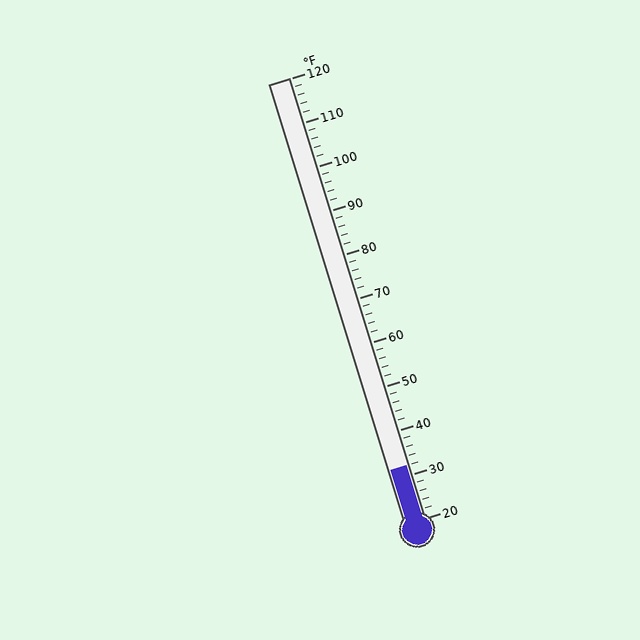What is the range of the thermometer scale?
The thermometer scale ranges from 20°F to 120°F.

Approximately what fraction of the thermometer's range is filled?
The thermometer is filled to approximately 10% of its range.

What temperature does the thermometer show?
The thermometer shows approximately 32°F.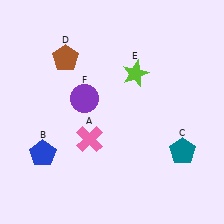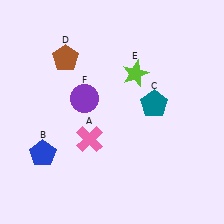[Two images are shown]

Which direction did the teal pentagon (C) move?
The teal pentagon (C) moved up.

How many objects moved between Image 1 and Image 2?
1 object moved between the two images.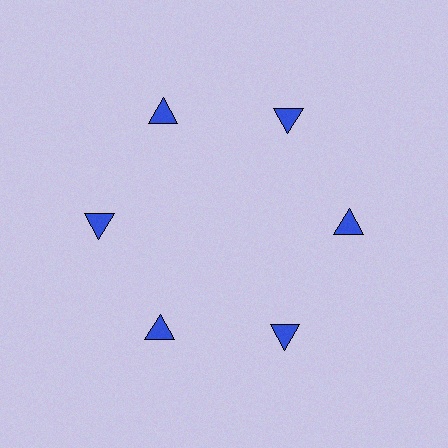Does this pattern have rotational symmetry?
Yes, this pattern has 6-fold rotational symmetry. It looks the same after rotating 60 degrees around the center.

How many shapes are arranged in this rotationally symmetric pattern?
There are 6 shapes, arranged in 6 groups of 1.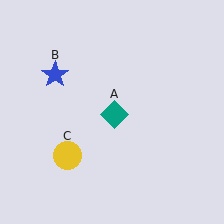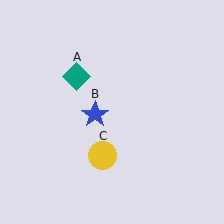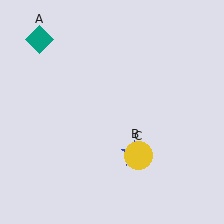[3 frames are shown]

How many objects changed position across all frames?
3 objects changed position: teal diamond (object A), blue star (object B), yellow circle (object C).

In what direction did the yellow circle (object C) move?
The yellow circle (object C) moved right.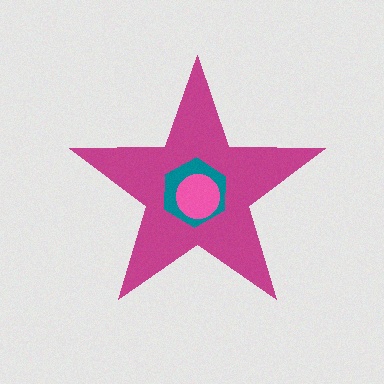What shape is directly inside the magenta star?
The teal hexagon.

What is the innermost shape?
The pink circle.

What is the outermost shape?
The magenta star.